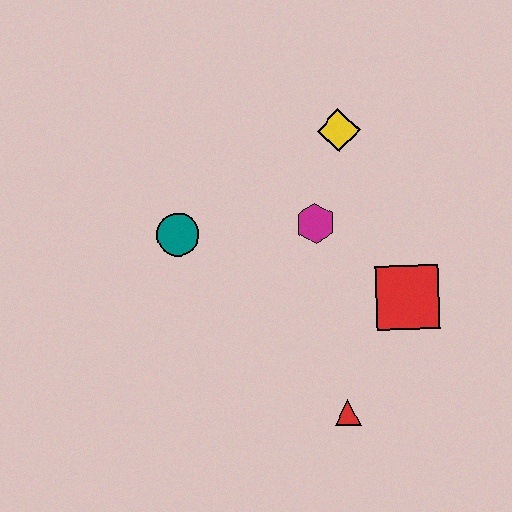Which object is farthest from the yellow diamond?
The red triangle is farthest from the yellow diamond.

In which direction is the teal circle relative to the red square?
The teal circle is to the left of the red square.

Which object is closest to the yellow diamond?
The magenta hexagon is closest to the yellow diamond.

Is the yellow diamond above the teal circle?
Yes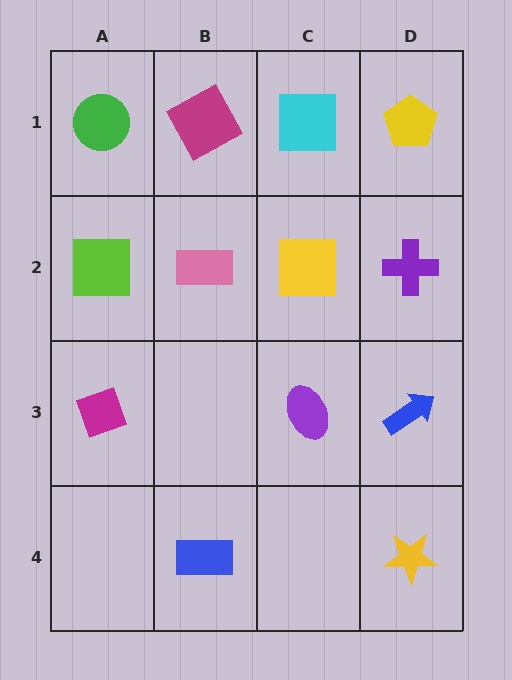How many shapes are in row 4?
2 shapes.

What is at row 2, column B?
A pink rectangle.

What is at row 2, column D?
A purple cross.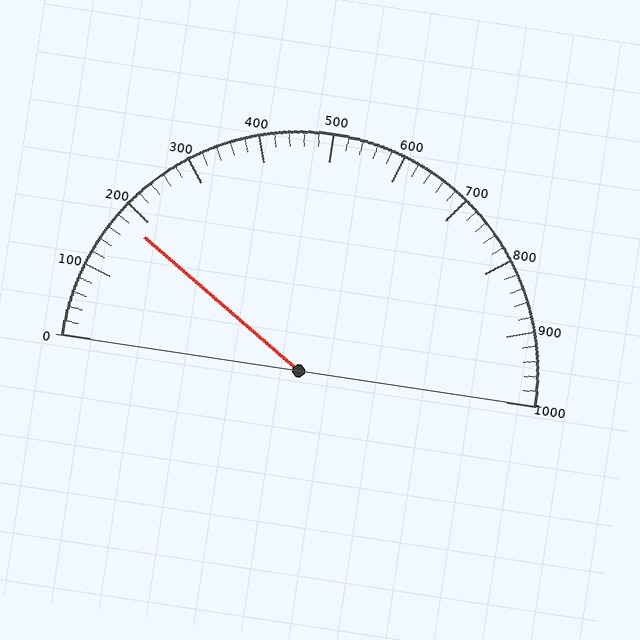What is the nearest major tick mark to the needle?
The nearest major tick mark is 200.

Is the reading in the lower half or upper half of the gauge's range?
The reading is in the lower half of the range (0 to 1000).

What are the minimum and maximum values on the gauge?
The gauge ranges from 0 to 1000.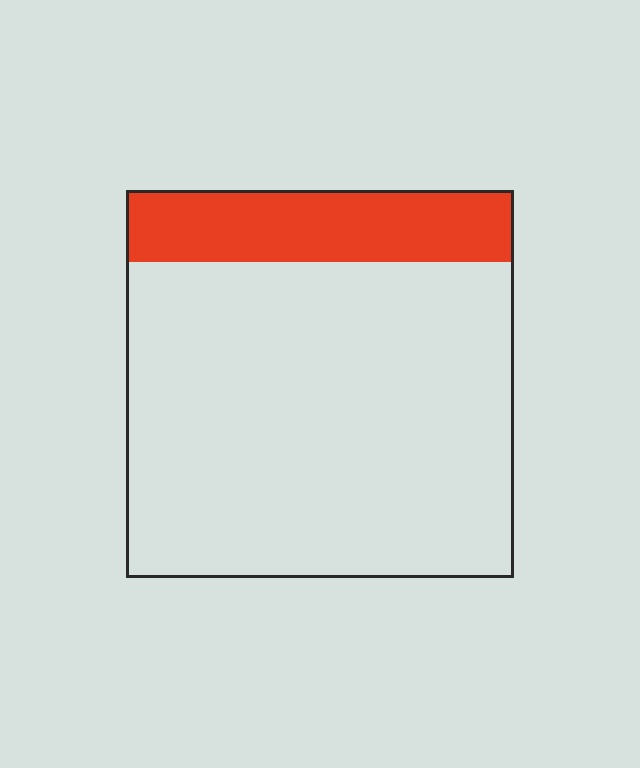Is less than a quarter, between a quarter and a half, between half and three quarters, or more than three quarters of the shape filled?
Less than a quarter.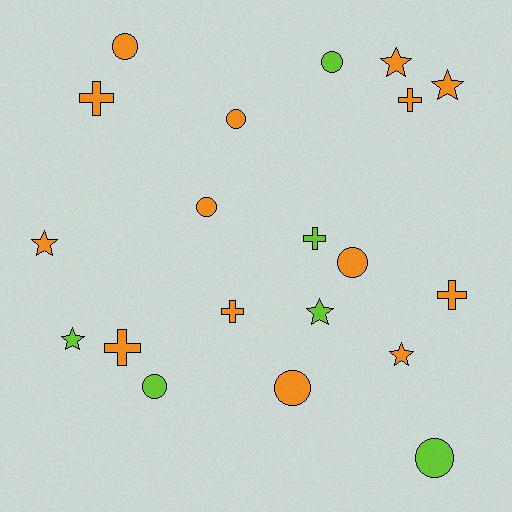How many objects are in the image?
There are 20 objects.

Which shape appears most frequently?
Circle, with 8 objects.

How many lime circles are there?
There are 3 lime circles.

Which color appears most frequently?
Orange, with 14 objects.